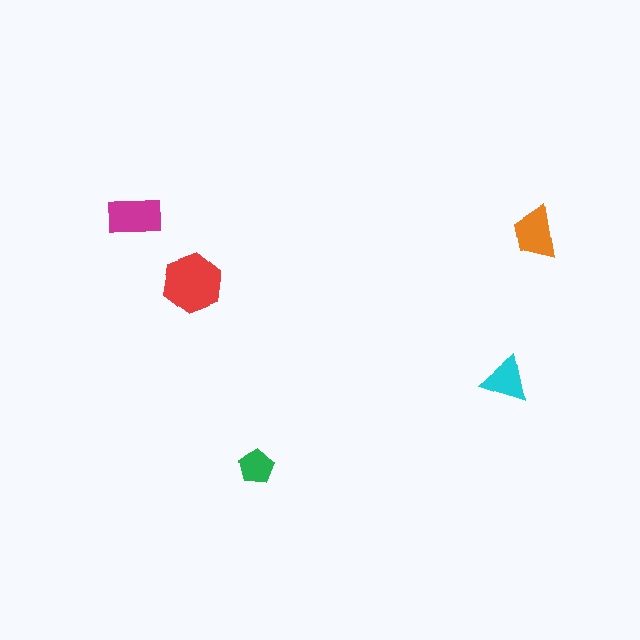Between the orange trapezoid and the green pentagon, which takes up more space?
The orange trapezoid.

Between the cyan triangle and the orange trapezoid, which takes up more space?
The orange trapezoid.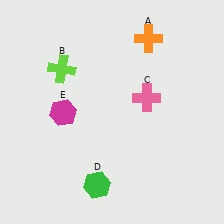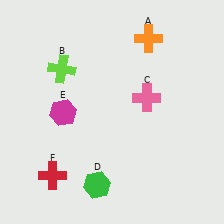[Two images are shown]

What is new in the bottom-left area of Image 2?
A red cross (F) was added in the bottom-left area of Image 2.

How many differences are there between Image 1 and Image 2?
There is 1 difference between the two images.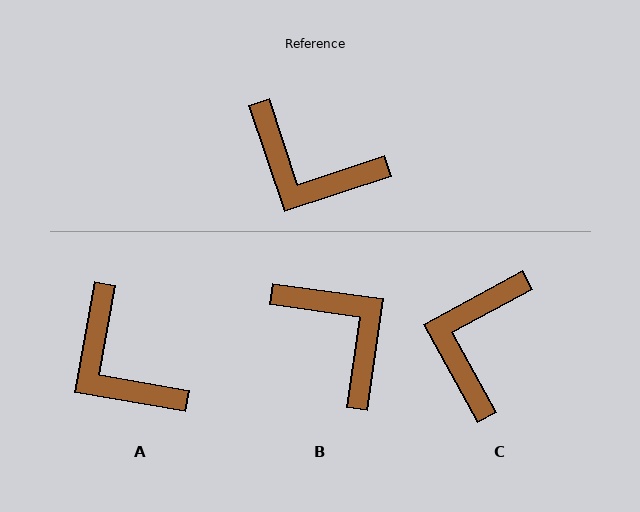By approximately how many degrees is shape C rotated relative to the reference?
Approximately 80 degrees clockwise.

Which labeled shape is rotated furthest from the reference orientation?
B, about 153 degrees away.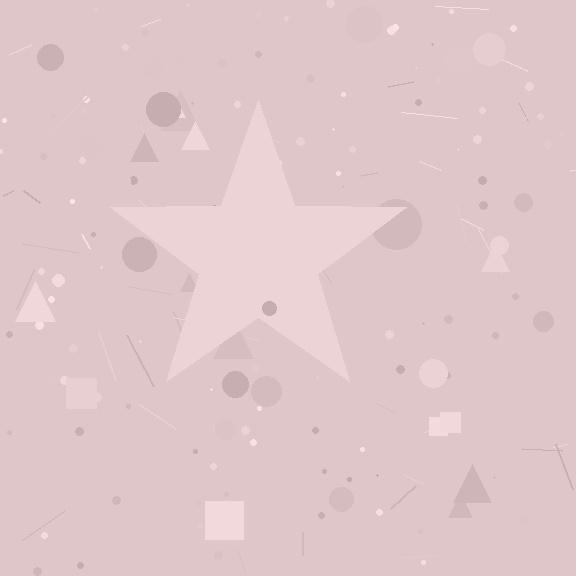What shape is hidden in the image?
A star is hidden in the image.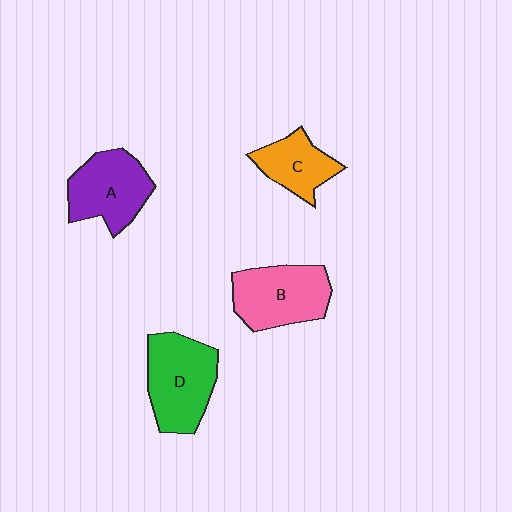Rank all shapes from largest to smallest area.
From largest to smallest: D (green), B (pink), A (purple), C (orange).